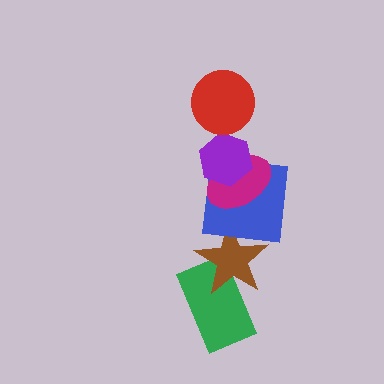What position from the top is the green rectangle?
The green rectangle is 6th from the top.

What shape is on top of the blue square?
The magenta ellipse is on top of the blue square.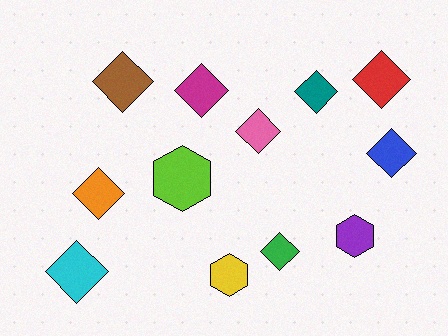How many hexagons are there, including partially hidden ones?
There are 3 hexagons.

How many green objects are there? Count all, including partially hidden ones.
There is 1 green object.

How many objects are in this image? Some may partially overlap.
There are 12 objects.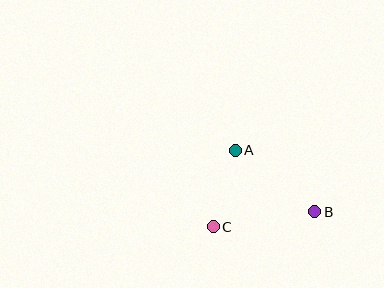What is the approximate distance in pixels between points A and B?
The distance between A and B is approximately 100 pixels.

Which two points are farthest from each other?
Points B and C are farthest from each other.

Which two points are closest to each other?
Points A and C are closest to each other.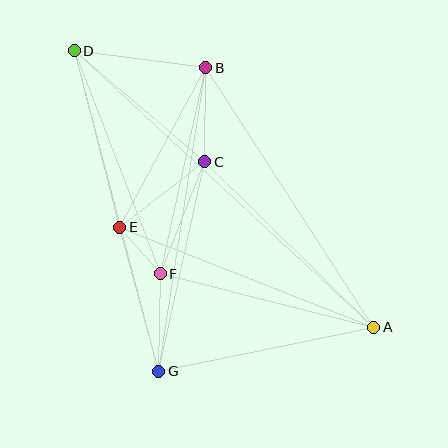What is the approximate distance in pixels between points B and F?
The distance between B and F is approximately 211 pixels.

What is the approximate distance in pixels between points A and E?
The distance between A and E is approximately 273 pixels.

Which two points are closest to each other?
Points E and F are closest to each other.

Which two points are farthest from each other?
Points A and D are farthest from each other.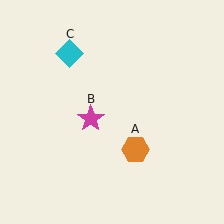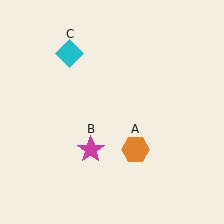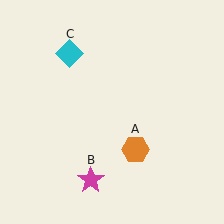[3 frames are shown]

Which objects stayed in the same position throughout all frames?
Orange hexagon (object A) and cyan diamond (object C) remained stationary.